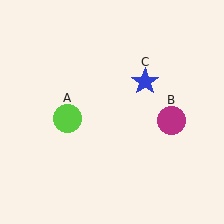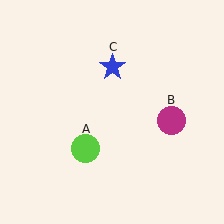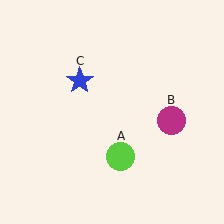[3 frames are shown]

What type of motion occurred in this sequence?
The lime circle (object A), blue star (object C) rotated counterclockwise around the center of the scene.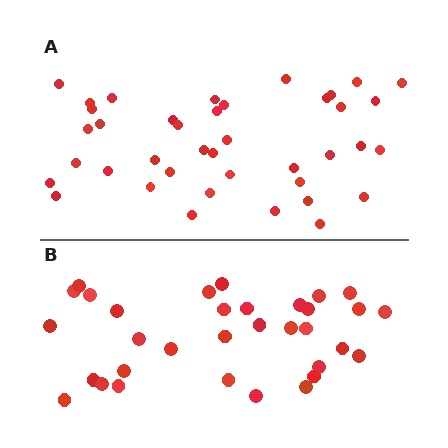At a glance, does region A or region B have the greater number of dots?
Region A (the top region) has more dots.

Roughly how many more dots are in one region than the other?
Region A has roughly 8 or so more dots than region B.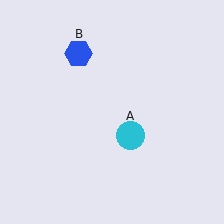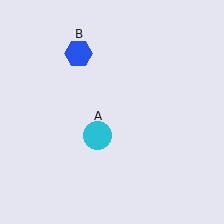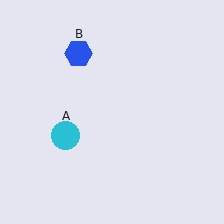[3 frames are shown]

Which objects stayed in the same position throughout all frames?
Blue hexagon (object B) remained stationary.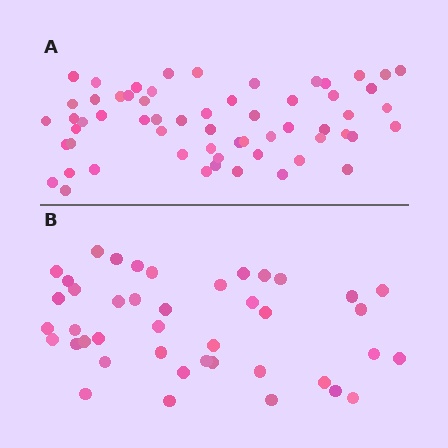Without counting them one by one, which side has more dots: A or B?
Region A (the top region) has more dots.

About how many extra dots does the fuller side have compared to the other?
Region A has approximately 20 more dots than region B.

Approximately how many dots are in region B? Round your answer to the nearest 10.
About 40 dots. (The exact count is 42, which rounds to 40.)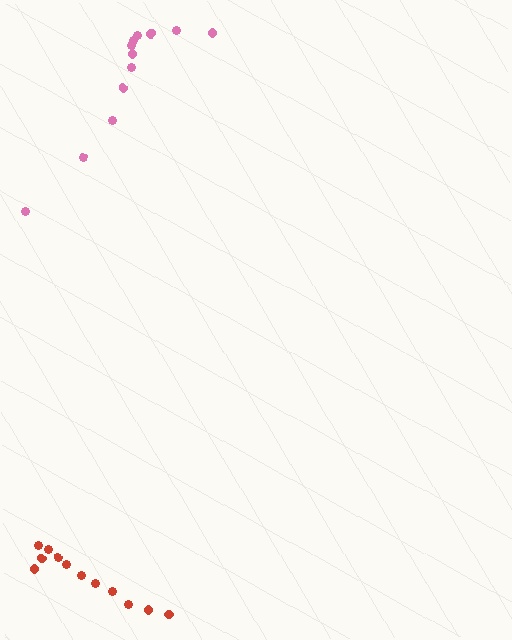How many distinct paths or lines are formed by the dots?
There are 2 distinct paths.